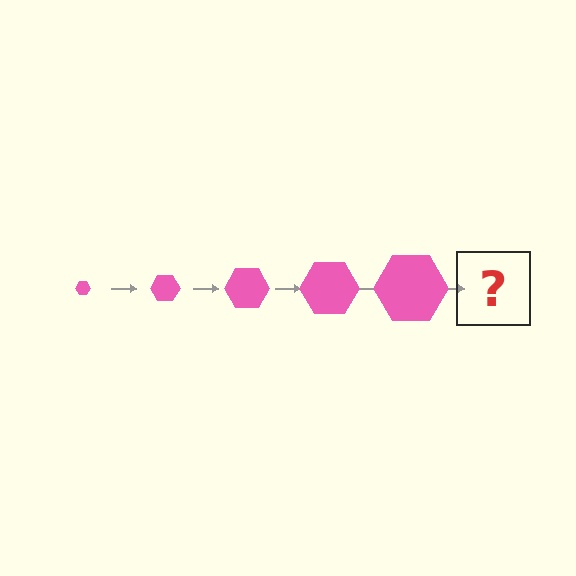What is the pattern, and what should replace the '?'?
The pattern is that the hexagon gets progressively larger each step. The '?' should be a pink hexagon, larger than the previous one.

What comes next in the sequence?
The next element should be a pink hexagon, larger than the previous one.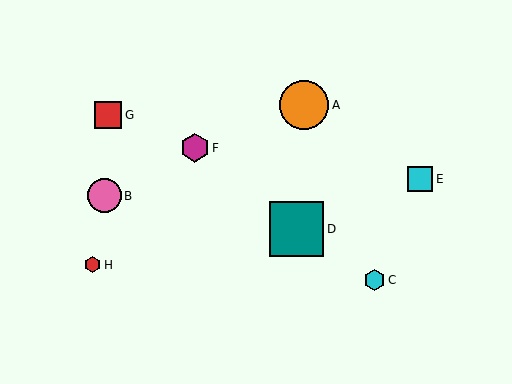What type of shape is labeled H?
Shape H is a red hexagon.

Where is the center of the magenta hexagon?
The center of the magenta hexagon is at (195, 148).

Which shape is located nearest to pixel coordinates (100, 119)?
The red square (labeled G) at (108, 115) is nearest to that location.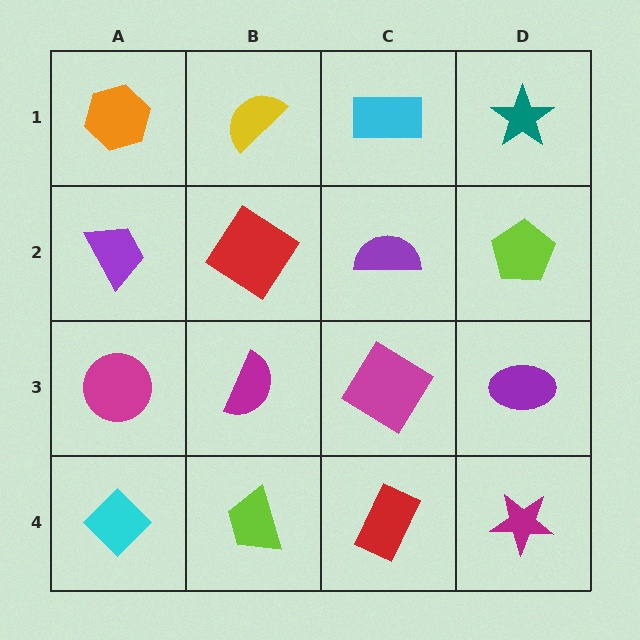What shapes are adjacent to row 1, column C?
A purple semicircle (row 2, column C), a yellow semicircle (row 1, column B), a teal star (row 1, column D).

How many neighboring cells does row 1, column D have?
2.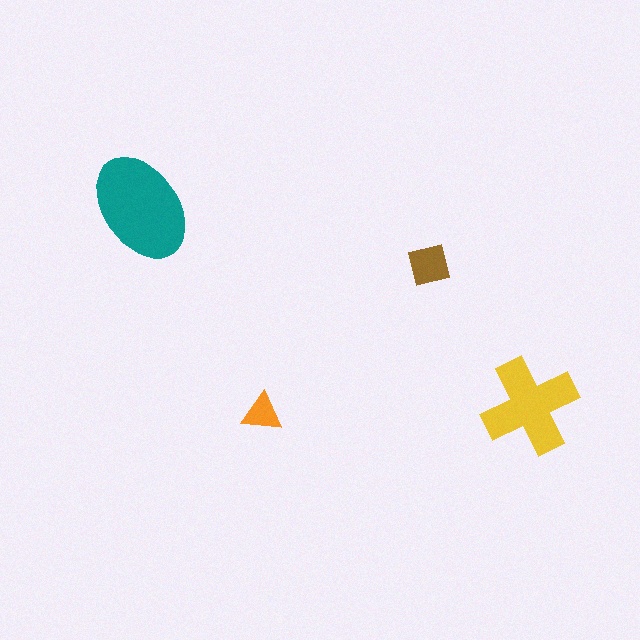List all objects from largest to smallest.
The teal ellipse, the yellow cross, the brown square, the orange triangle.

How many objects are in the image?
There are 4 objects in the image.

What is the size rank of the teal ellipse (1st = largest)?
1st.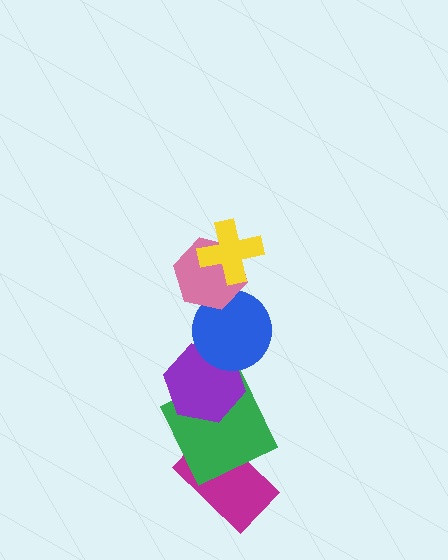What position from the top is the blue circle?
The blue circle is 3rd from the top.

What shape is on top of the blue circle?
The pink hexagon is on top of the blue circle.